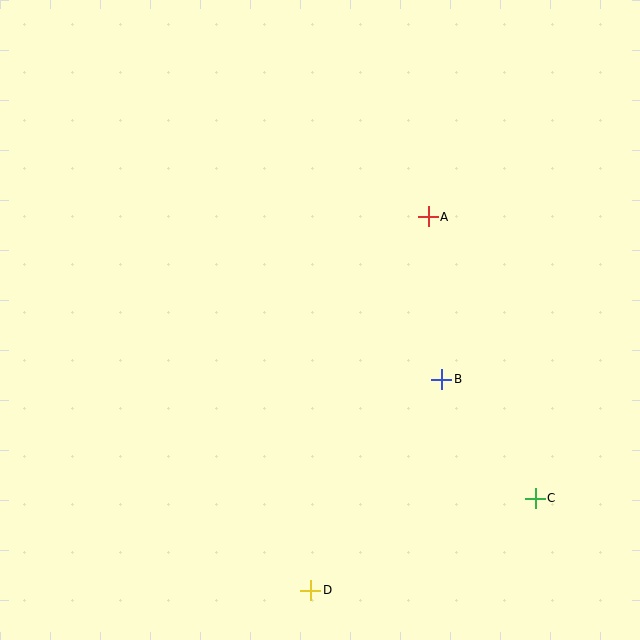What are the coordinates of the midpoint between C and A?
The midpoint between C and A is at (482, 358).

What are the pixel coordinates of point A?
Point A is at (428, 217).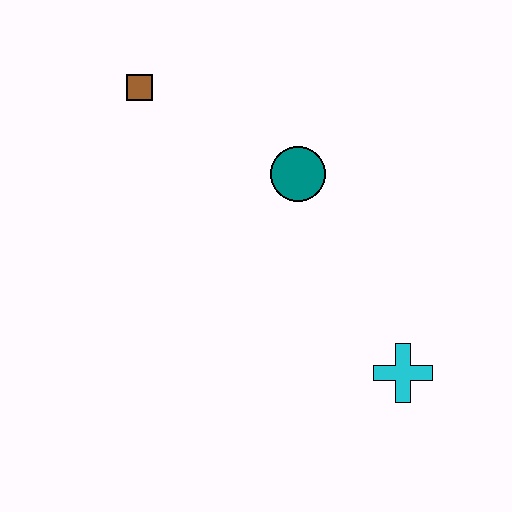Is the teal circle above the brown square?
No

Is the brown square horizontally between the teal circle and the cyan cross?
No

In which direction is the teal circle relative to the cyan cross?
The teal circle is above the cyan cross.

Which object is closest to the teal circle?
The brown square is closest to the teal circle.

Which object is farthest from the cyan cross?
The brown square is farthest from the cyan cross.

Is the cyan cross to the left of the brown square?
No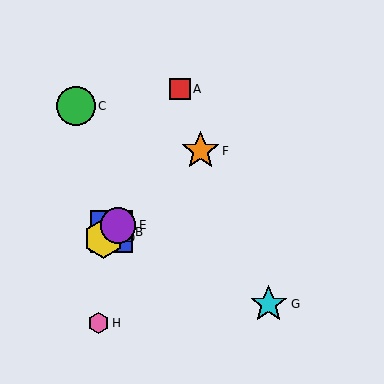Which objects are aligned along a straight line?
Objects B, D, E, F are aligned along a straight line.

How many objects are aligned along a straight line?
4 objects (B, D, E, F) are aligned along a straight line.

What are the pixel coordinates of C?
Object C is at (76, 106).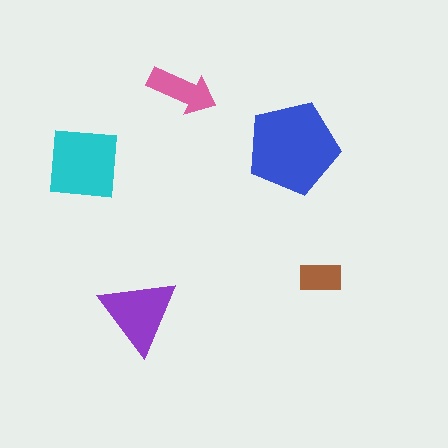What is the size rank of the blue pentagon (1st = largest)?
1st.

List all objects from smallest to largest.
The brown rectangle, the pink arrow, the purple triangle, the cyan square, the blue pentagon.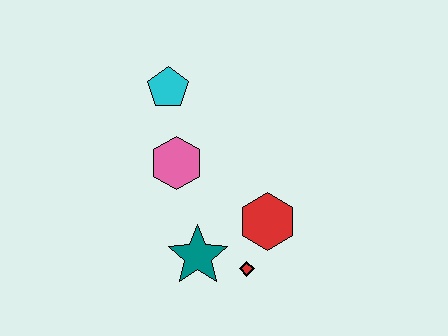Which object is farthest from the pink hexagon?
The red diamond is farthest from the pink hexagon.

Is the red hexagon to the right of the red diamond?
Yes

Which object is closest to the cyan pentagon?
The pink hexagon is closest to the cyan pentagon.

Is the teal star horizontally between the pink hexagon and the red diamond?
Yes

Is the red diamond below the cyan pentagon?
Yes